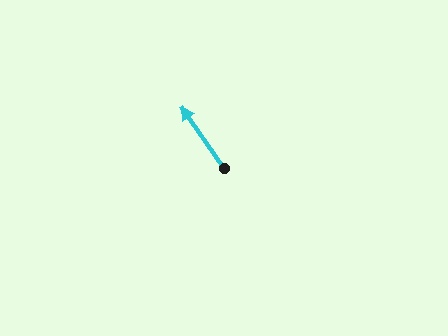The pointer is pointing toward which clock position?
Roughly 11 o'clock.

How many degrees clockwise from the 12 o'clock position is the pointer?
Approximately 325 degrees.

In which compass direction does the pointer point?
Northwest.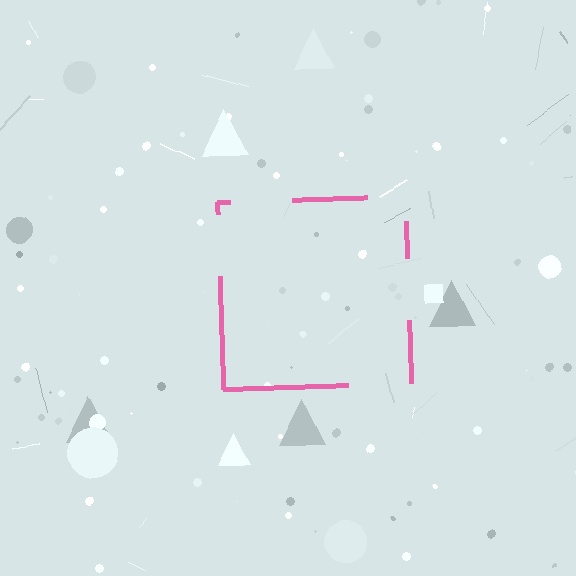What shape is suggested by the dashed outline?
The dashed outline suggests a square.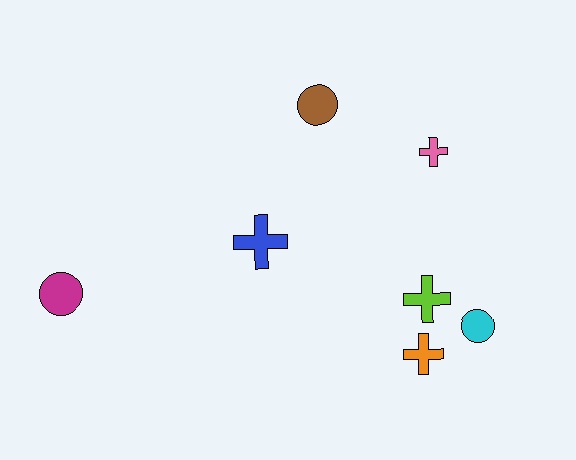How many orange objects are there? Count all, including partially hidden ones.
There is 1 orange object.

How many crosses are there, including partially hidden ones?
There are 4 crosses.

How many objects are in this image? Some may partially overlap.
There are 7 objects.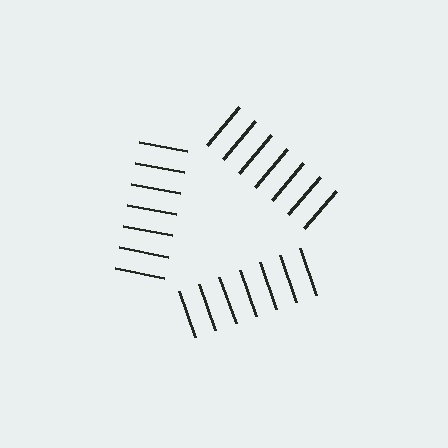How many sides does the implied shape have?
3 sides — the line-ends trace a triangle.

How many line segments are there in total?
21 — 7 along each of the 3 edges.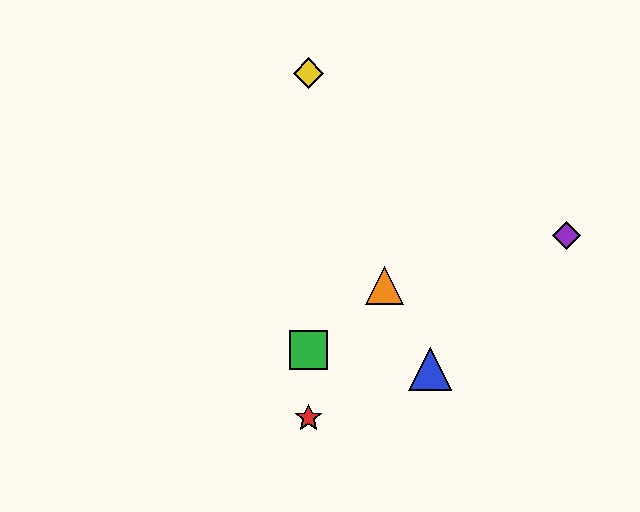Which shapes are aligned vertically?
The red star, the green square, the yellow diamond are aligned vertically.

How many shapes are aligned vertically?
3 shapes (the red star, the green square, the yellow diamond) are aligned vertically.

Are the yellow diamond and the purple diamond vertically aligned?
No, the yellow diamond is at x≈309 and the purple diamond is at x≈567.